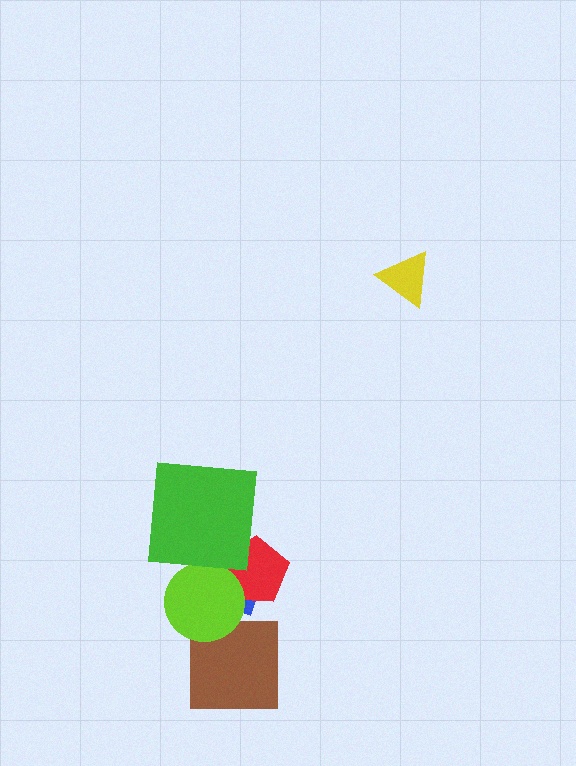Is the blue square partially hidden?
Yes, it is partially covered by another shape.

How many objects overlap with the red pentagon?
3 objects overlap with the red pentagon.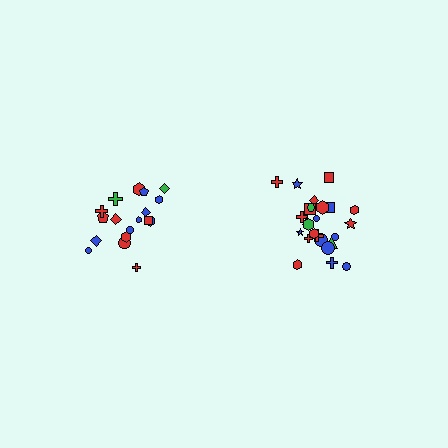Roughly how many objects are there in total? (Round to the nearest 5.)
Roughly 45 objects in total.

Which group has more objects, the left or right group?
The right group.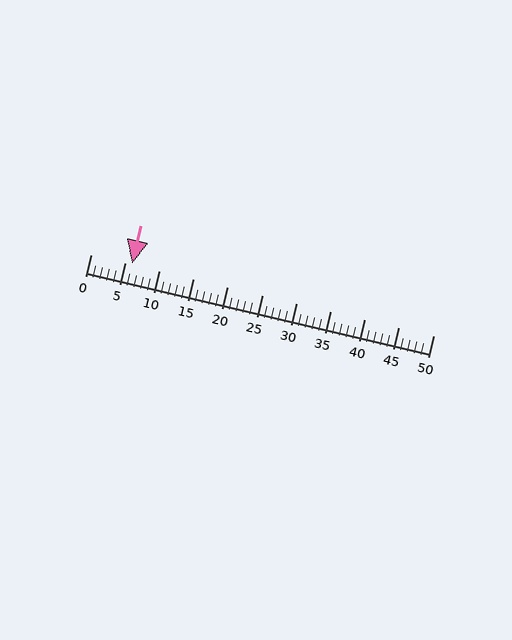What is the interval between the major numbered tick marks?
The major tick marks are spaced 5 units apart.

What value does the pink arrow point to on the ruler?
The pink arrow points to approximately 6.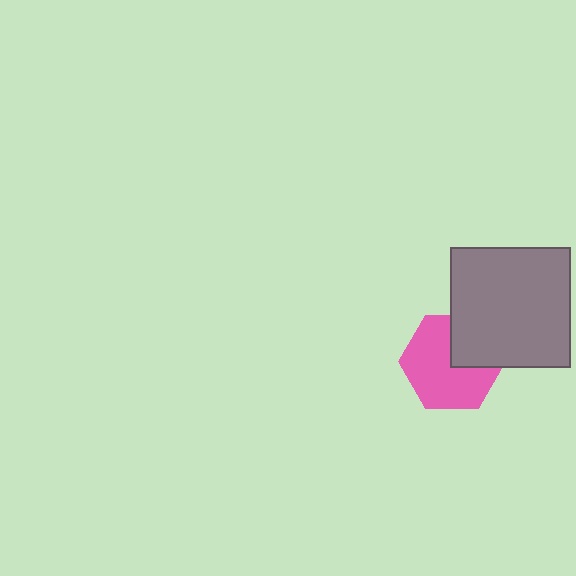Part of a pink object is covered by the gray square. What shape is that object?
It is a hexagon.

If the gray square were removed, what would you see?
You would see the complete pink hexagon.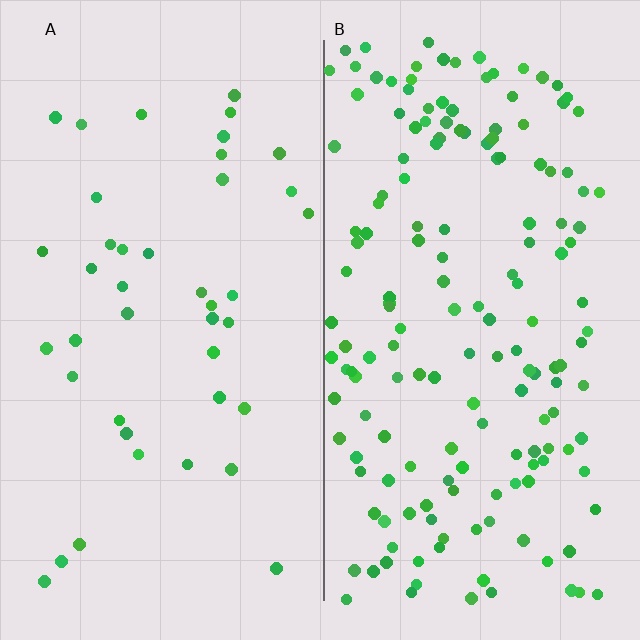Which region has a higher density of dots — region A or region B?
B (the right).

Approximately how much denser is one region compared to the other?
Approximately 4.0× — region B over region A.